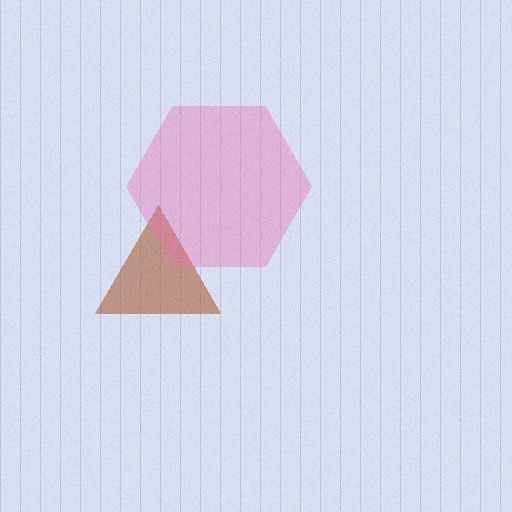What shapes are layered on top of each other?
The layered shapes are: a brown triangle, a pink hexagon.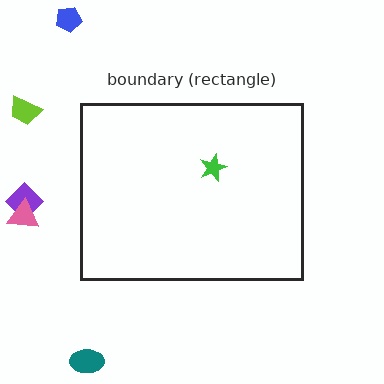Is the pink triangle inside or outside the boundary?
Outside.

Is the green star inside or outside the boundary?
Inside.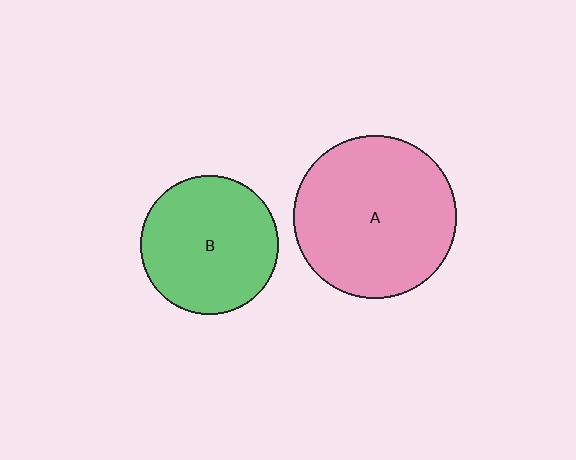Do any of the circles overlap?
No, none of the circles overlap.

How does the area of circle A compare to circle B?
Approximately 1.4 times.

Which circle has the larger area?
Circle A (pink).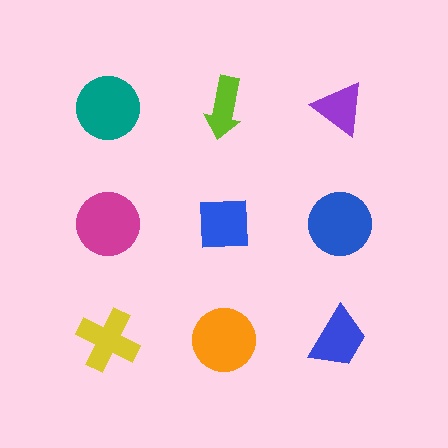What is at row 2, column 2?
A blue square.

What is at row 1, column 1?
A teal circle.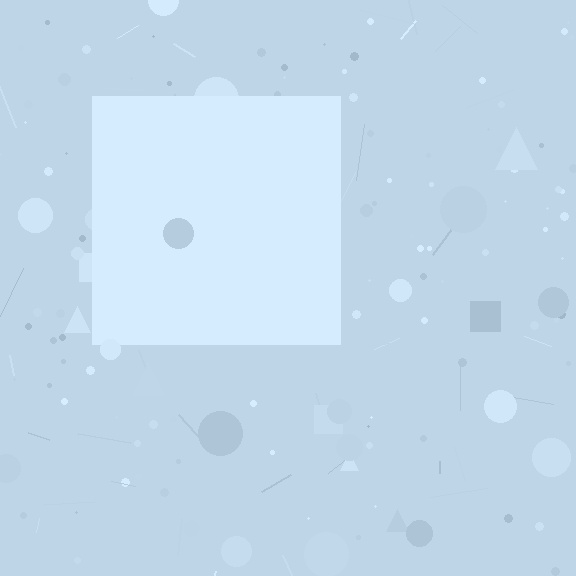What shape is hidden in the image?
A square is hidden in the image.